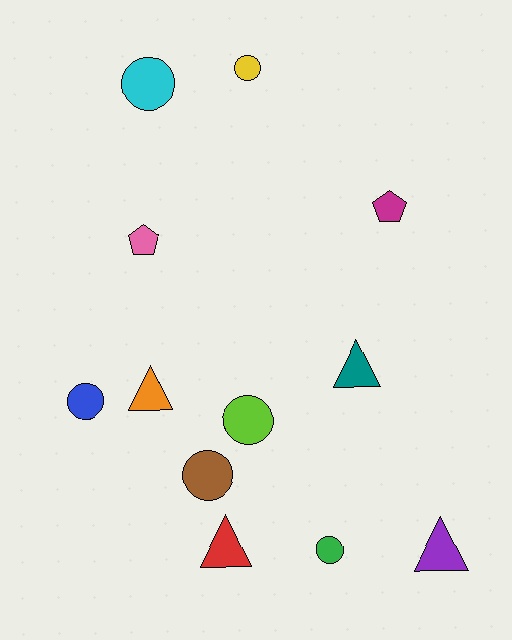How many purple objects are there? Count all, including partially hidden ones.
There is 1 purple object.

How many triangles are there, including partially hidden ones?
There are 4 triangles.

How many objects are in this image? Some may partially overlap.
There are 12 objects.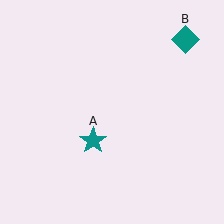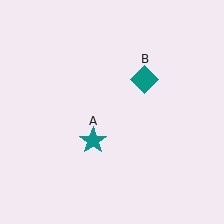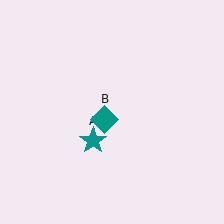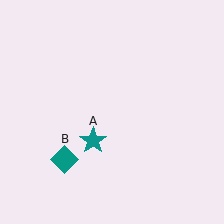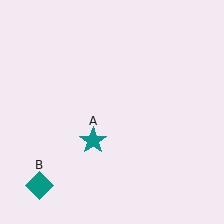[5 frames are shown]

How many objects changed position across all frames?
1 object changed position: teal diamond (object B).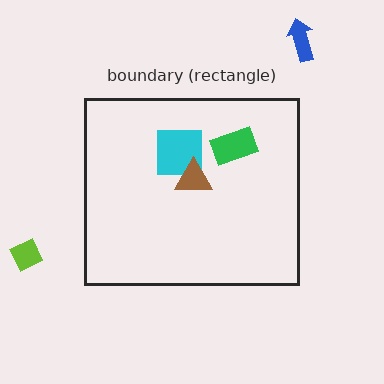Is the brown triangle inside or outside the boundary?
Inside.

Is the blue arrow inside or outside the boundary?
Outside.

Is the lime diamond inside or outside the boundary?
Outside.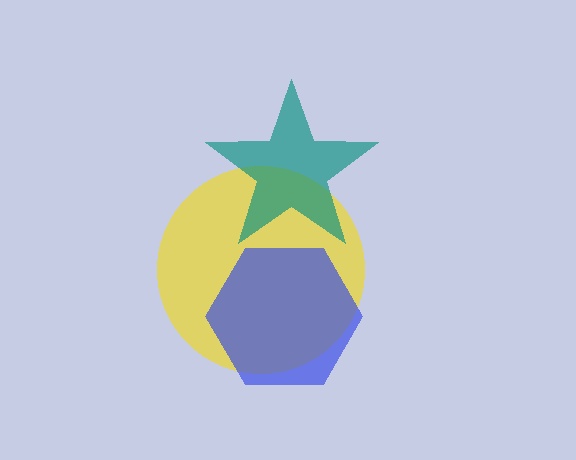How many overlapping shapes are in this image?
There are 3 overlapping shapes in the image.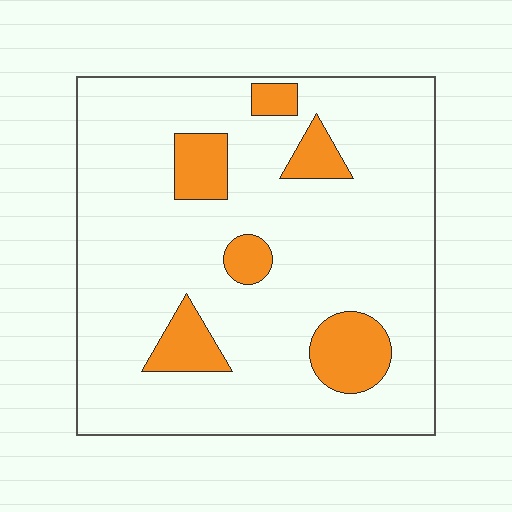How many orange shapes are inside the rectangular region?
6.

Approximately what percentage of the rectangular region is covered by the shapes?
Approximately 15%.